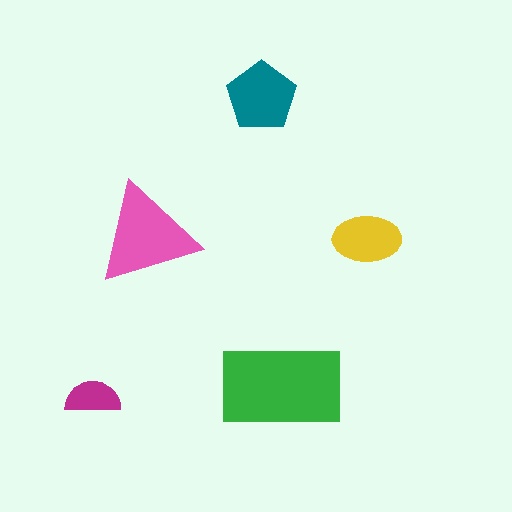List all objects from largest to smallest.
The green rectangle, the pink triangle, the teal pentagon, the yellow ellipse, the magenta semicircle.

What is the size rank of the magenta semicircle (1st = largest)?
5th.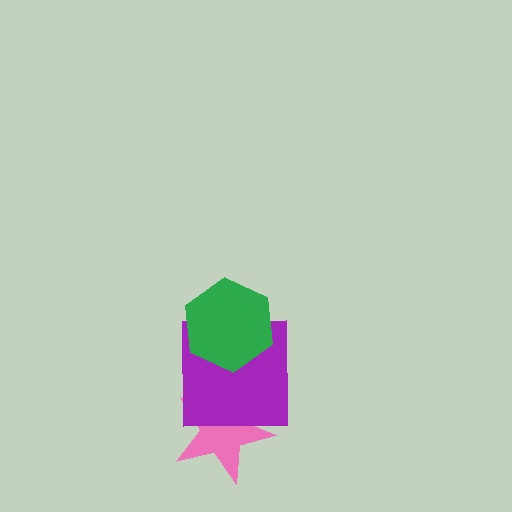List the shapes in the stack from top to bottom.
From top to bottom: the green hexagon, the purple square, the pink star.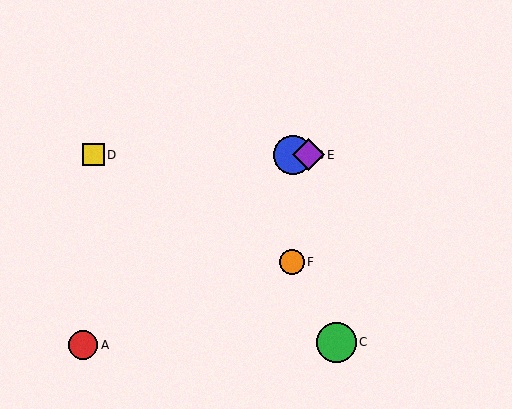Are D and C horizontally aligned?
No, D is at y≈155 and C is at y≈342.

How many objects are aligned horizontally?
3 objects (B, D, E) are aligned horizontally.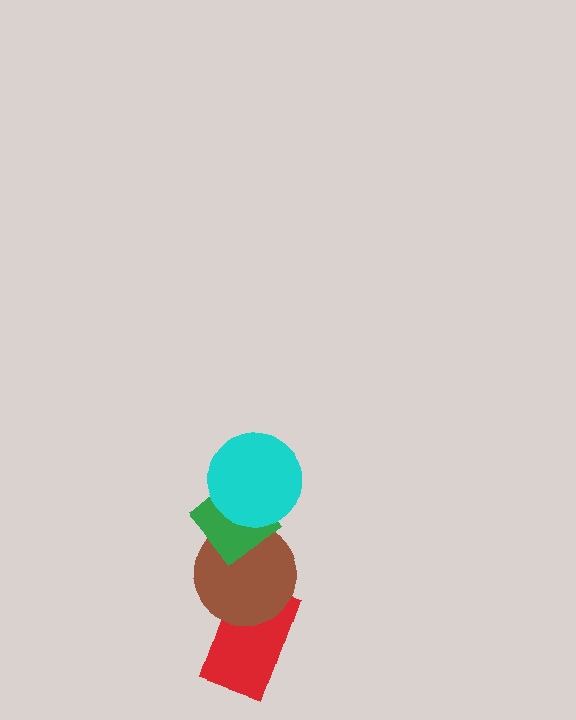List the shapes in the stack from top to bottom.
From top to bottom: the cyan circle, the green diamond, the brown circle, the red rectangle.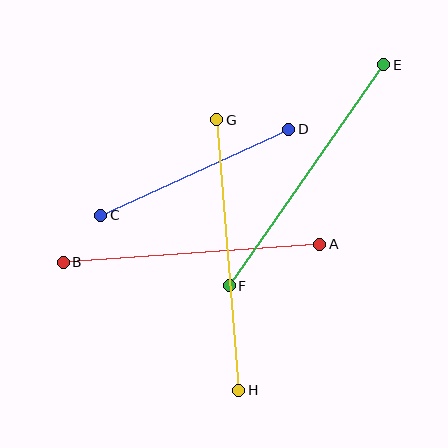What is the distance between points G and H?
The distance is approximately 271 pixels.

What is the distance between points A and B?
The distance is approximately 257 pixels.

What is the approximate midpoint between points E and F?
The midpoint is at approximately (307, 175) pixels.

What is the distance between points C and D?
The distance is approximately 207 pixels.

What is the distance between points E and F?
The distance is approximately 269 pixels.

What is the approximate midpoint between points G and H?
The midpoint is at approximately (228, 255) pixels.